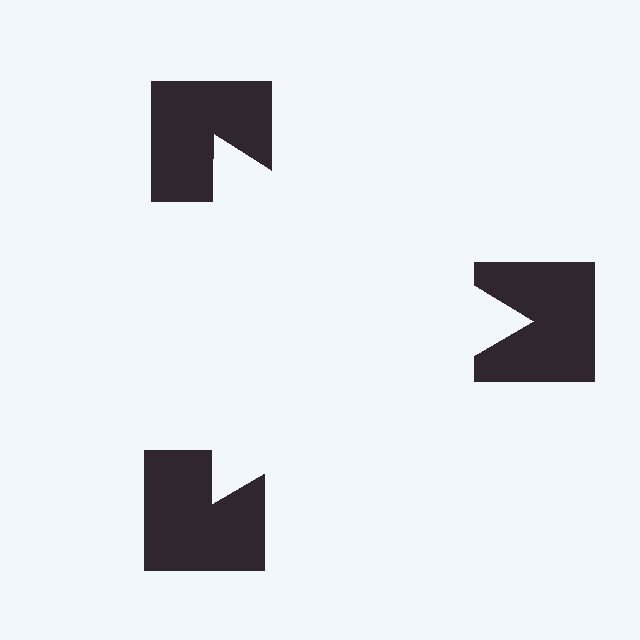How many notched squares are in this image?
There are 3 — one at each vertex of the illusory triangle.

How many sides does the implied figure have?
3 sides.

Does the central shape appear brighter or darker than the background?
It typically appears slightly brighter than the background, even though no actual brightness change is drawn.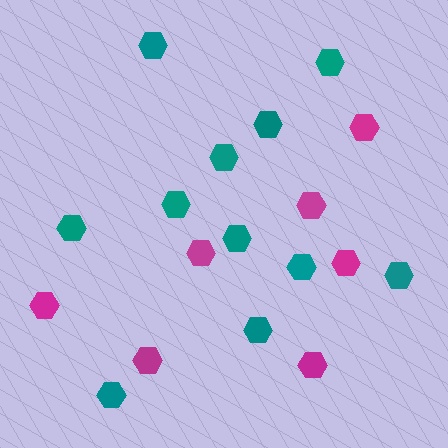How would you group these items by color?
There are 2 groups: one group of magenta hexagons (7) and one group of teal hexagons (11).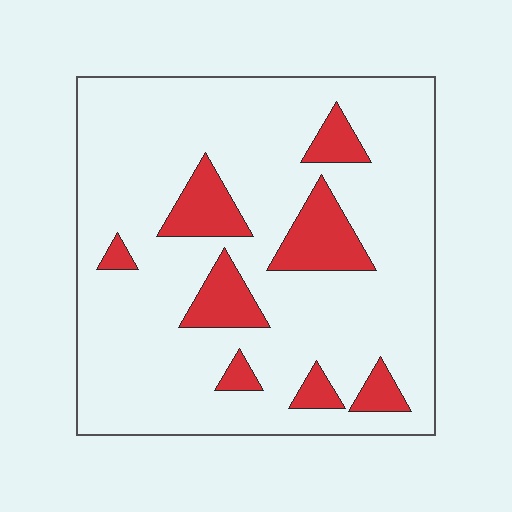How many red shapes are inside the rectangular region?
8.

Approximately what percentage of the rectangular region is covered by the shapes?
Approximately 15%.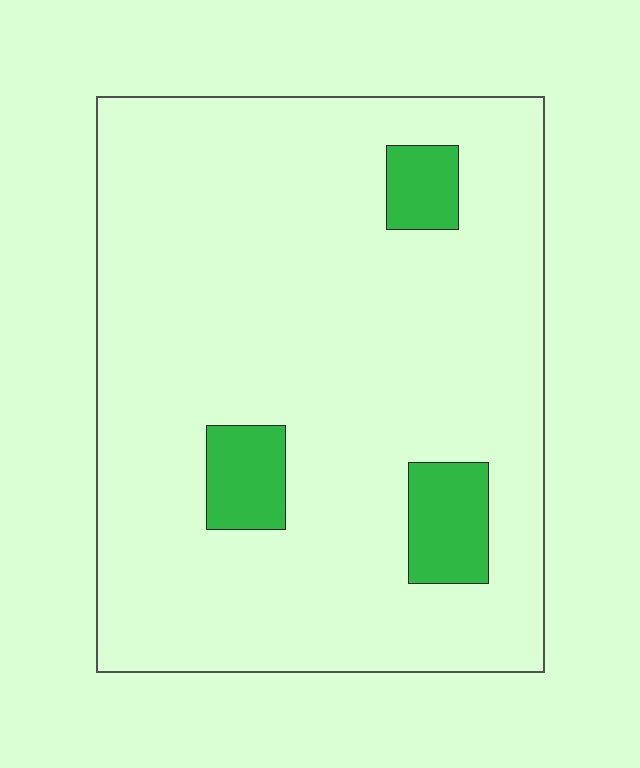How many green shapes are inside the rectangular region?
3.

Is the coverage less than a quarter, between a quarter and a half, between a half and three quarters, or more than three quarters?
Less than a quarter.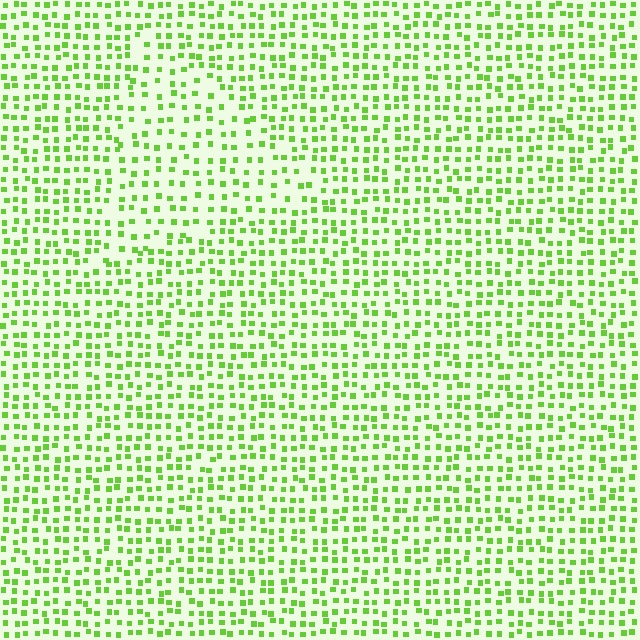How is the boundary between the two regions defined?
The boundary is defined by a change in element density (approximately 1.5x ratio). All elements are the same color, size, and shape.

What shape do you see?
I see a triangle.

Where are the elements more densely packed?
The elements are more densely packed outside the triangle boundary.